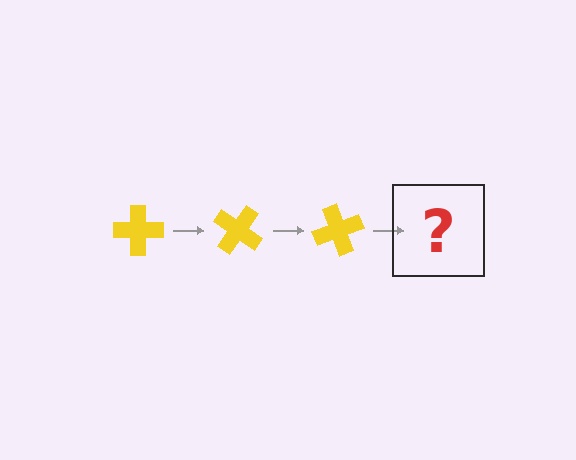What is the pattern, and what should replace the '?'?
The pattern is that the cross rotates 35 degrees each step. The '?' should be a yellow cross rotated 105 degrees.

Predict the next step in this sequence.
The next step is a yellow cross rotated 105 degrees.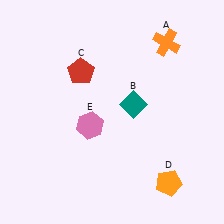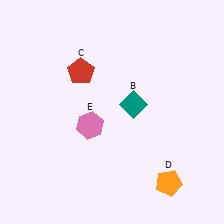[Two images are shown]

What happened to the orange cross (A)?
The orange cross (A) was removed in Image 2. It was in the top-right area of Image 1.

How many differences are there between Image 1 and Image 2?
There is 1 difference between the two images.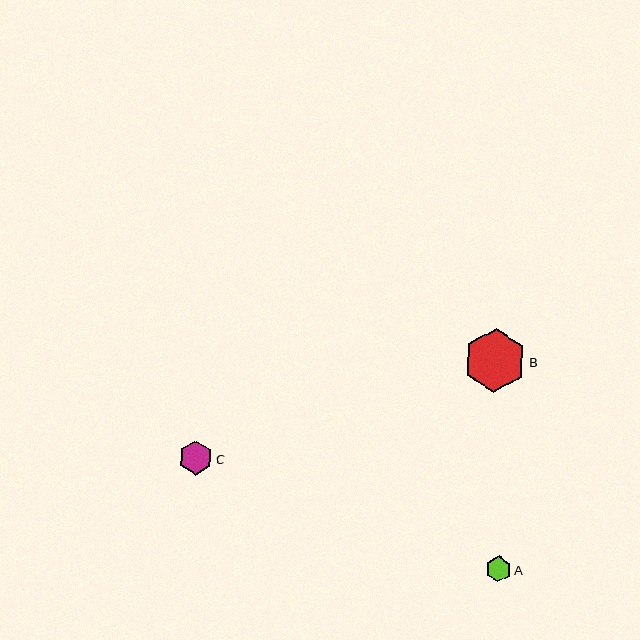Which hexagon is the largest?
Hexagon B is the largest with a size of approximately 63 pixels.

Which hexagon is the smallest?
Hexagon A is the smallest with a size of approximately 26 pixels.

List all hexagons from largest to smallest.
From largest to smallest: B, C, A.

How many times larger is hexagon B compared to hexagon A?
Hexagon B is approximately 2.5 times the size of hexagon A.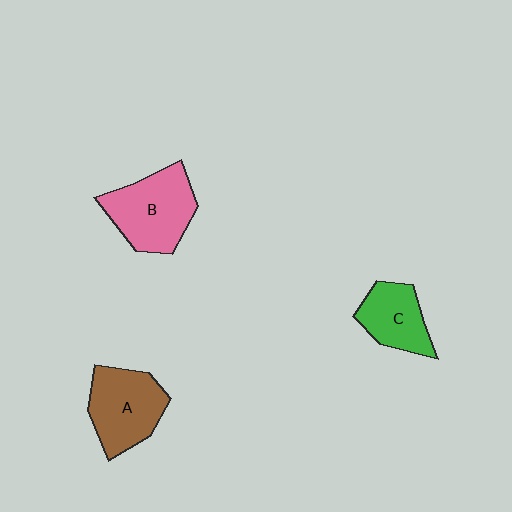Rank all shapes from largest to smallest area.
From largest to smallest: B (pink), A (brown), C (green).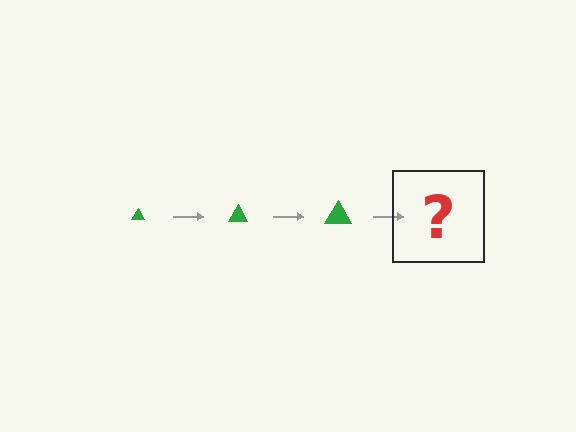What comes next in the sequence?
The next element should be a green triangle, larger than the previous one.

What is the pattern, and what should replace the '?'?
The pattern is that the triangle gets progressively larger each step. The '?' should be a green triangle, larger than the previous one.